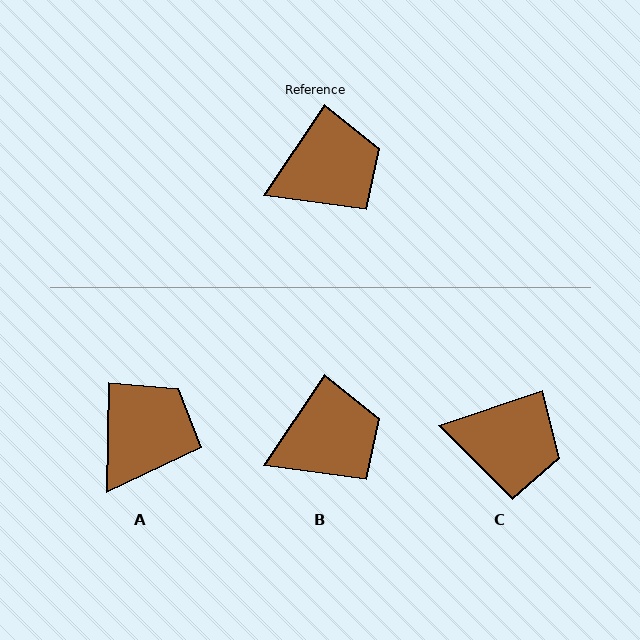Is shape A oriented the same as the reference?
No, it is off by about 33 degrees.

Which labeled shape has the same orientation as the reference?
B.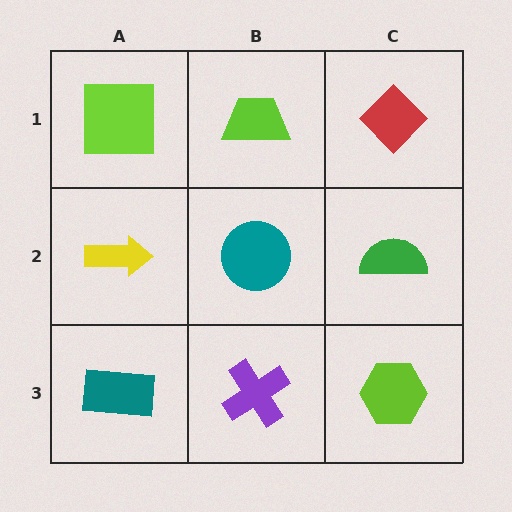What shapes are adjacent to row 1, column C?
A green semicircle (row 2, column C), a lime trapezoid (row 1, column B).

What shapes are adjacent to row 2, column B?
A lime trapezoid (row 1, column B), a purple cross (row 3, column B), a yellow arrow (row 2, column A), a green semicircle (row 2, column C).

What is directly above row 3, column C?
A green semicircle.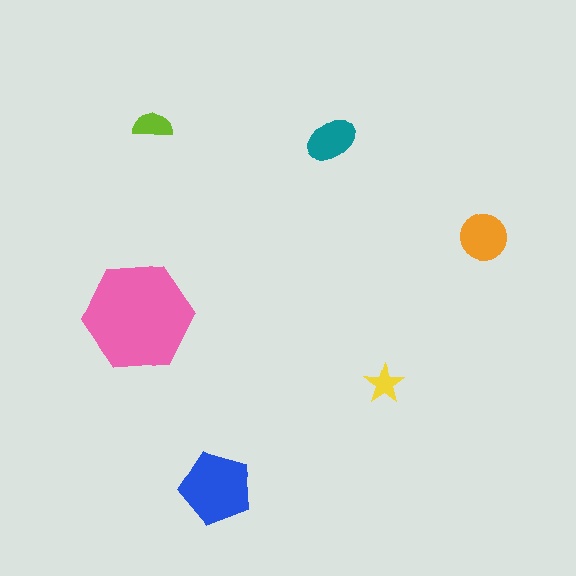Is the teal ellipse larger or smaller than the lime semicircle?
Larger.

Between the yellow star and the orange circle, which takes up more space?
The orange circle.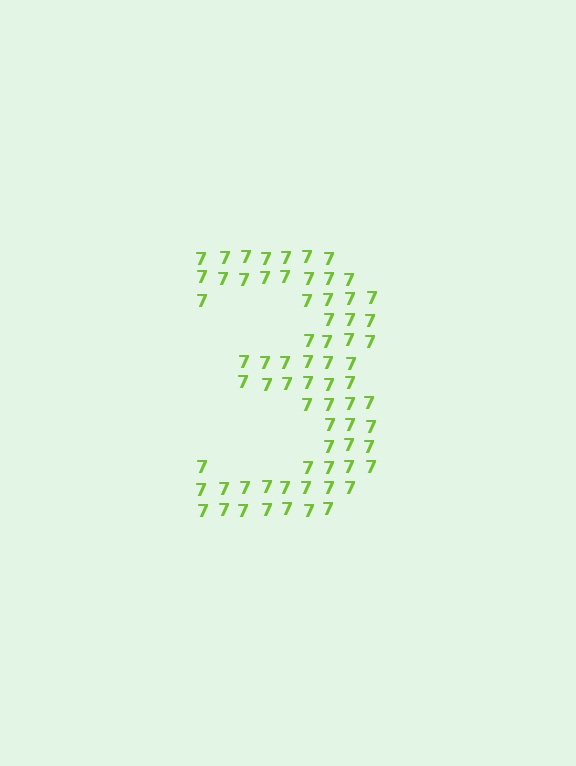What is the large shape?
The large shape is the digit 3.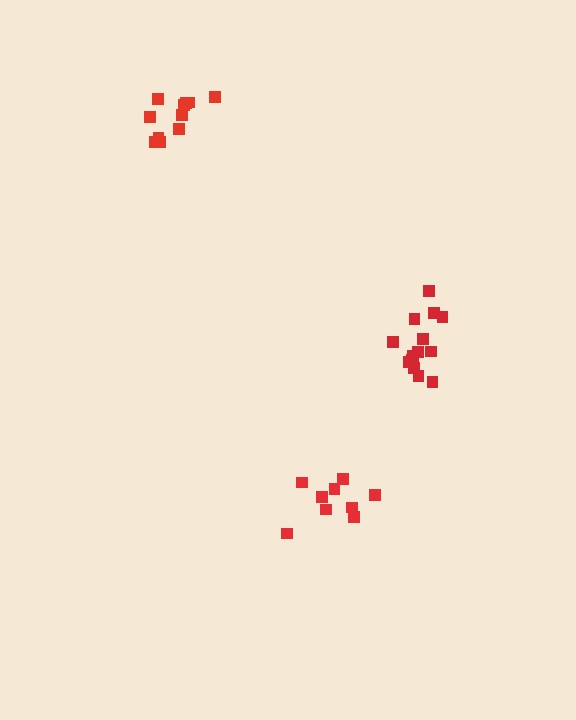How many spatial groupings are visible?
There are 3 spatial groupings.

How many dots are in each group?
Group 1: 11 dots, Group 2: 9 dots, Group 3: 14 dots (34 total).